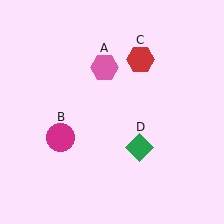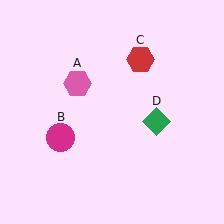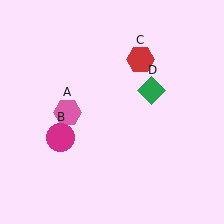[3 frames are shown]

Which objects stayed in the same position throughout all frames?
Magenta circle (object B) and red hexagon (object C) remained stationary.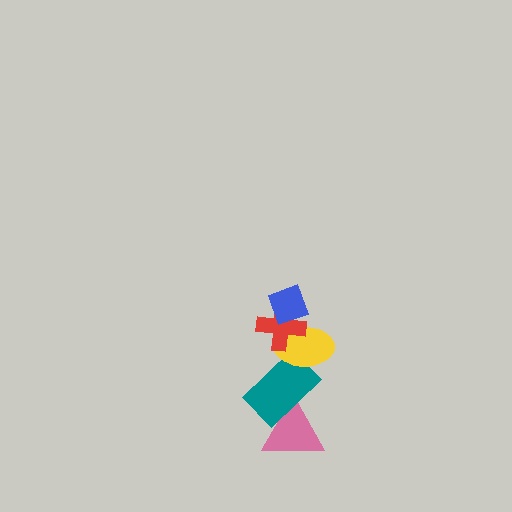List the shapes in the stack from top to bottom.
From top to bottom: the blue diamond, the red cross, the yellow ellipse, the teal rectangle, the pink triangle.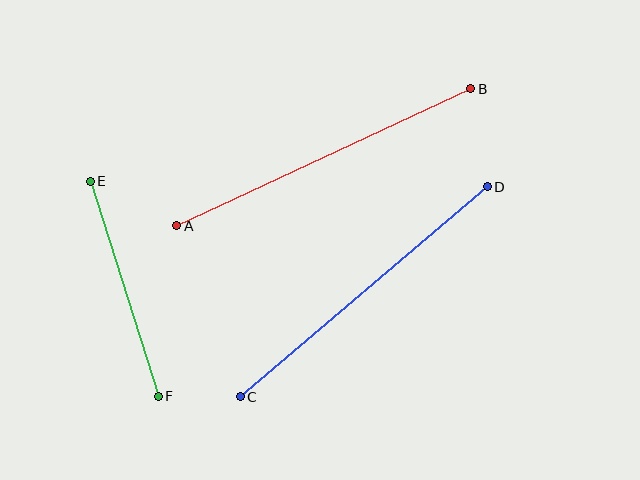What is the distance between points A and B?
The distance is approximately 324 pixels.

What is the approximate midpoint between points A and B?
The midpoint is at approximately (324, 157) pixels.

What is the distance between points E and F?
The distance is approximately 225 pixels.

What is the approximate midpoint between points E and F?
The midpoint is at approximately (124, 289) pixels.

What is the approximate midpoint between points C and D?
The midpoint is at approximately (364, 292) pixels.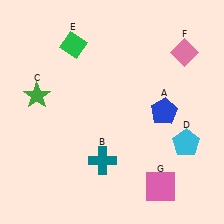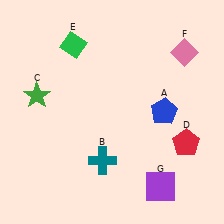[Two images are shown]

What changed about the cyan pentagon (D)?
In Image 1, D is cyan. In Image 2, it changed to red.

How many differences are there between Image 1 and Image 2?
There are 2 differences between the two images.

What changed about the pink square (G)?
In Image 1, G is pink. In Image 2, it changed to purple.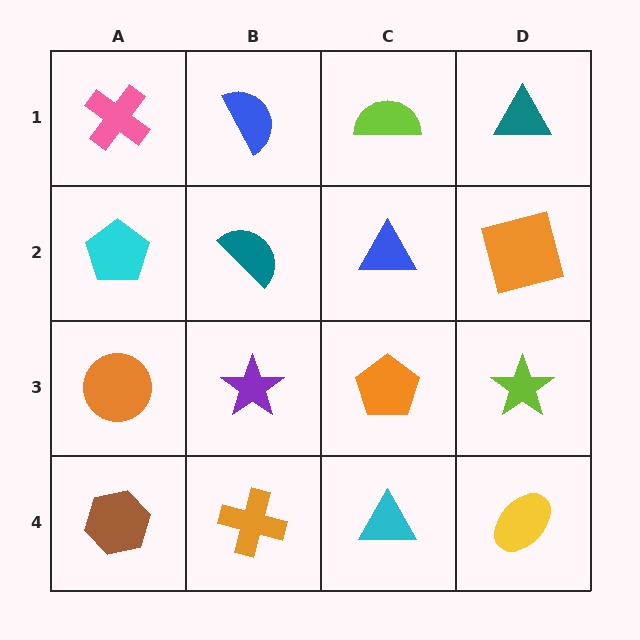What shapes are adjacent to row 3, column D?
An orange square (row 2, column D), a yellow ellipse (row 4, column D), an orange pentagon (row 3, column C).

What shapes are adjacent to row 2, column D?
A teal triangle (row 1, column D), a lime star (row 3, column D), a blue triangle (row 2, column C).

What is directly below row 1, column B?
A teal semicircle.